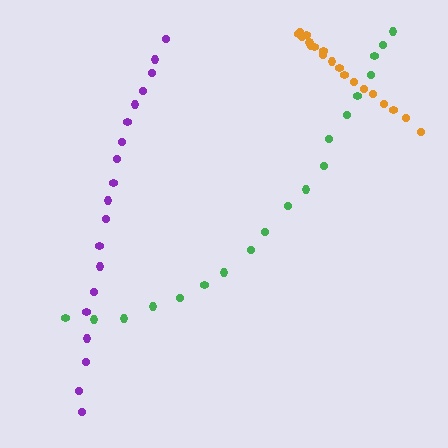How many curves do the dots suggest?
There are 3 distinct paths.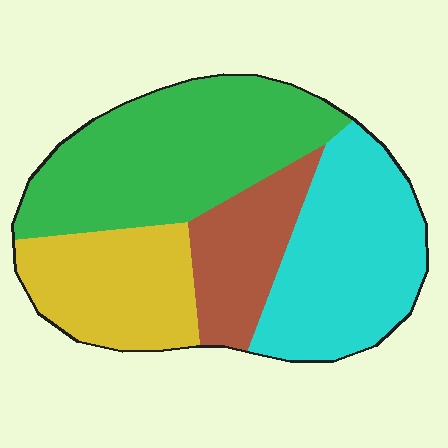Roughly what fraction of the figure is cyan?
Cyan covers 29% of the figure.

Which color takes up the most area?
Green, at roughly 35%.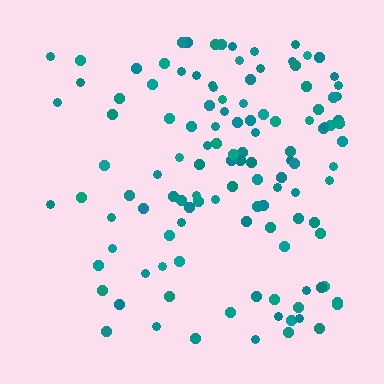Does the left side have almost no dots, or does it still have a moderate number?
Still a moderate number, just noticeably fewer than the right.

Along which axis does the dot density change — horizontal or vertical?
Horizontal.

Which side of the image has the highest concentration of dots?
The right.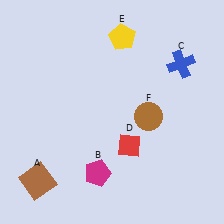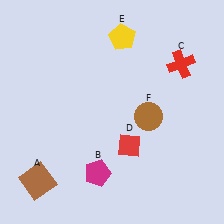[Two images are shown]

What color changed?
The cross (C) changed from blue in Image 1 to red in Image 2.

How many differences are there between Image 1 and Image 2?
There is 1 difference between the two images.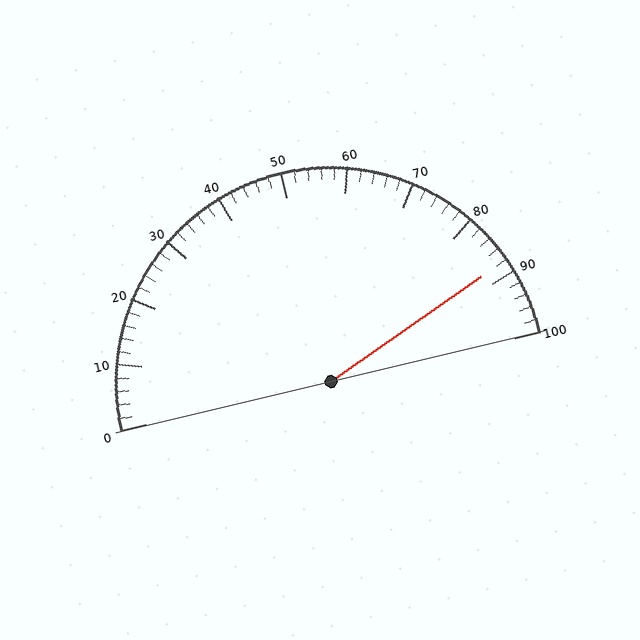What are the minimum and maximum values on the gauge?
The gauge ranges from 0 to 100.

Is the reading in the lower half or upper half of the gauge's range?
The reading is in the upper half of the range (0 to 100).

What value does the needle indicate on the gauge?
The needle indicates approximately 88.